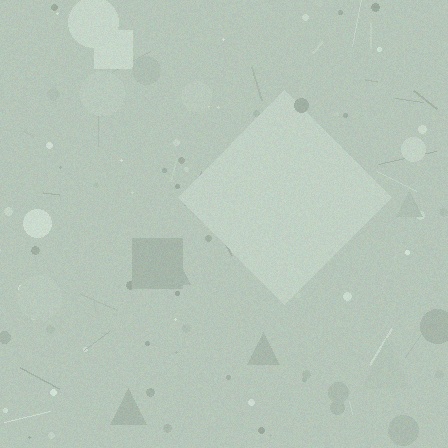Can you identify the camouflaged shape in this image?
The camouflaged shape is a diamond.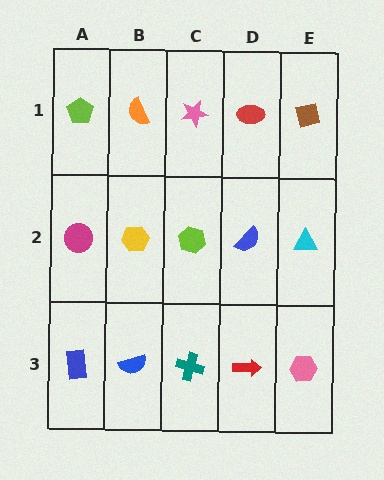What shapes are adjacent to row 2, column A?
A lime pentagon (row 1, column A), a blue rectangle (row 3, column A), a yellow hexagon (row 2, column B).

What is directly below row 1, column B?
A yellow hexagon.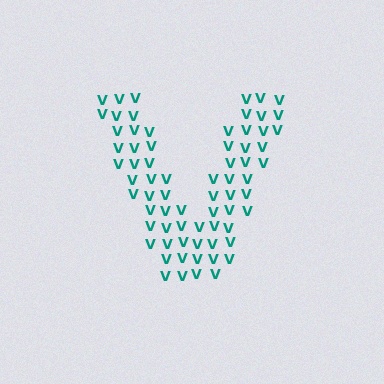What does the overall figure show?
The overall figure shows the letter V.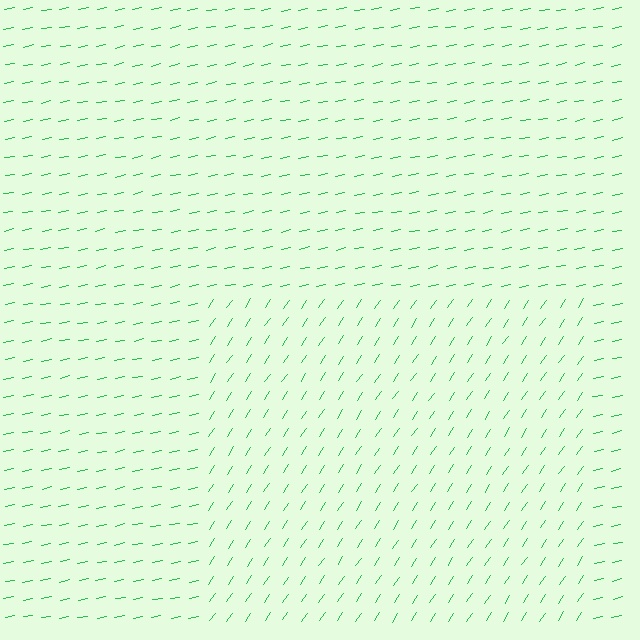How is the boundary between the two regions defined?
The boundary is defined purely by a change in line orientation (approximately 45 degrees difference). All lines are the same color and thickness.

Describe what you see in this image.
The image is filled with small green line segments. A rectangle region in the image has lines oriented differently from the surrounding lines, creating a visible texture boundary.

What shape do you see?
I see a rectangle.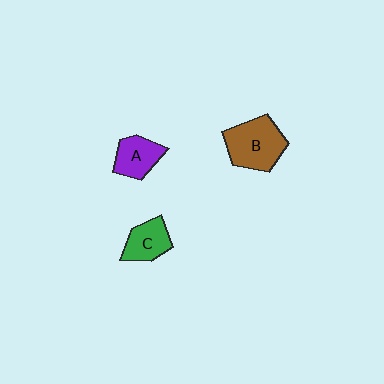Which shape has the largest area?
Shape B (brown).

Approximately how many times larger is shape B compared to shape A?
Approximately 1.6 times.